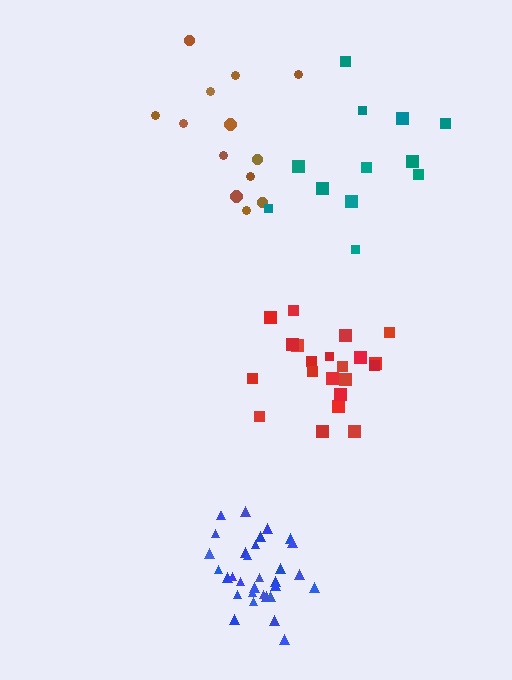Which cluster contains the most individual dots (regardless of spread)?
Blue (34).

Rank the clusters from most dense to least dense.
blue, red, brown, teal.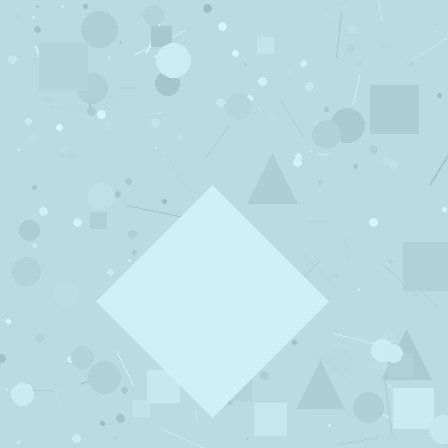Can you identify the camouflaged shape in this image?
The camouflaged shape is a diamond.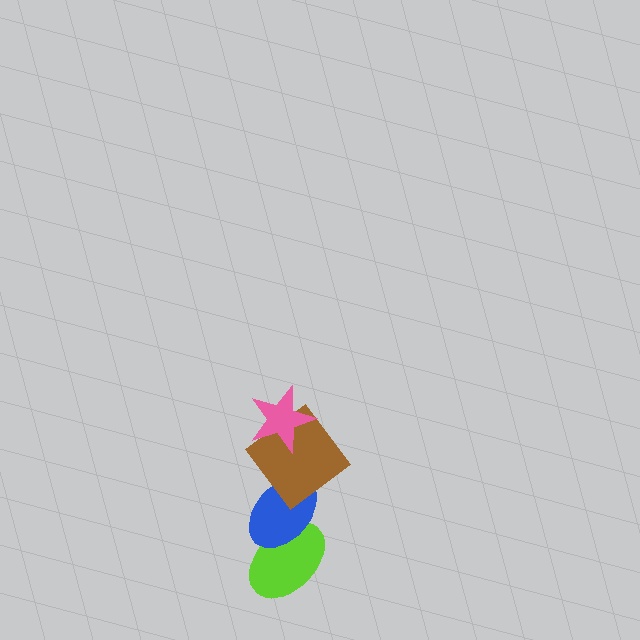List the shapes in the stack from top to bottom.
From top to bottom: the pink star, the brown diamond, the blue ellipse, the lime ellipse.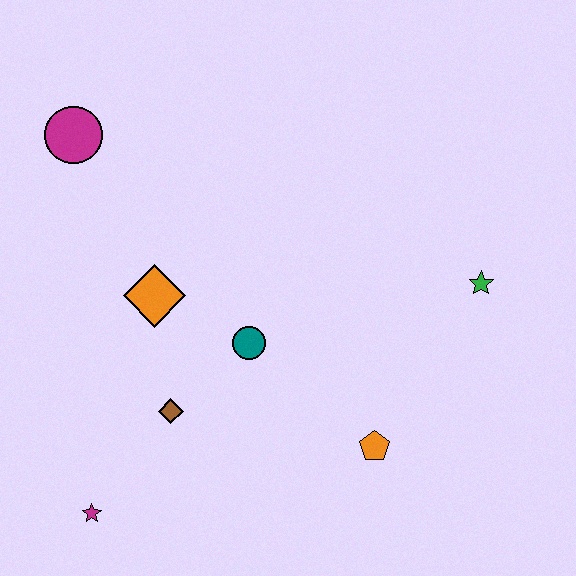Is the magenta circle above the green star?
Yes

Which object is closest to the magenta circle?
The orange diamond is closest to the magenta circle.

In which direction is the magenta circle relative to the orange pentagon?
The magenta circle is above the orange pentagon.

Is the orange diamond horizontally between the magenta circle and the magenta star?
No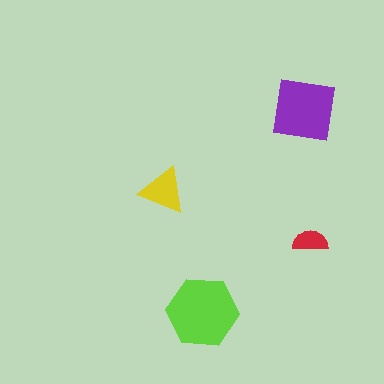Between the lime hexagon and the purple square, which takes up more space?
The lime hexagon.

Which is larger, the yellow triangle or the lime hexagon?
The lime hexagon.